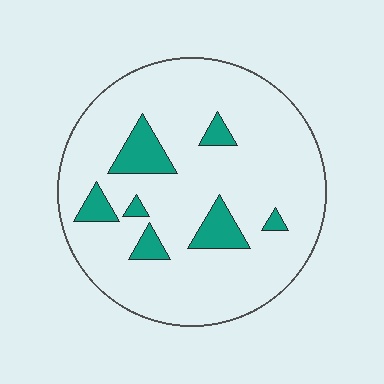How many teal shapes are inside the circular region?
7.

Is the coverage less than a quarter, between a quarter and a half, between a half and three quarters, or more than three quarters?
Less than a quarter.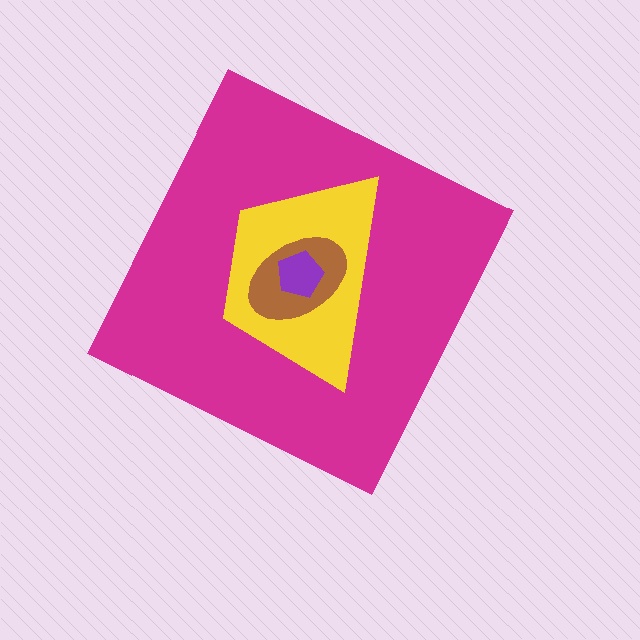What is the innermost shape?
The purple pentagon.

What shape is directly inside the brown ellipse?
The purple pentagon.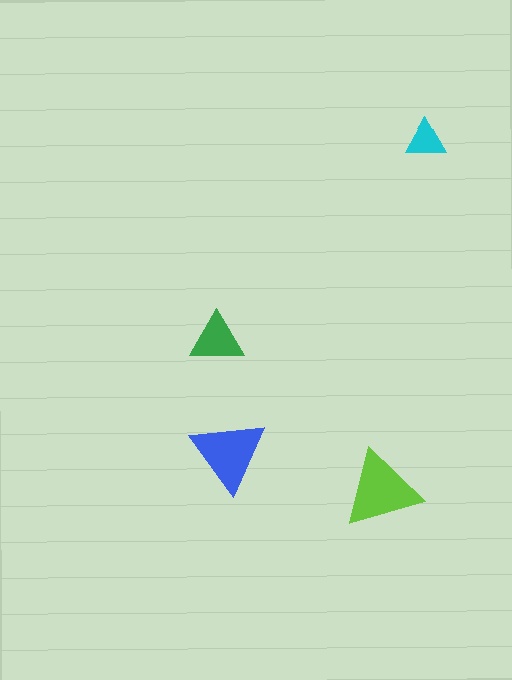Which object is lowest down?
The lime triangle is bottommost.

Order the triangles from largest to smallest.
the lime one, the blue one, the green one, the cyan one.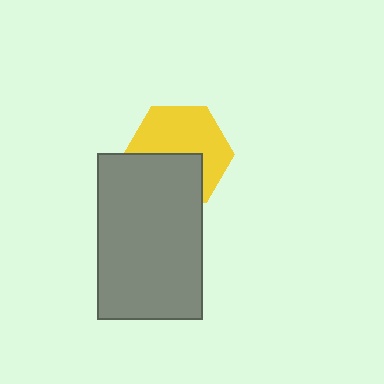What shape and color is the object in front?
The object in front is a gray rectangle.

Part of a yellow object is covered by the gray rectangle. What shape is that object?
It is a hexagon.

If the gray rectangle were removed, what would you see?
You would see the complete yellow hexagon.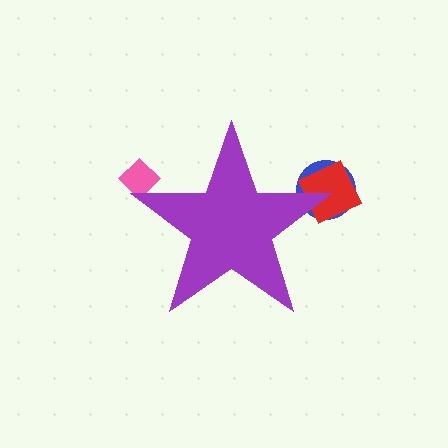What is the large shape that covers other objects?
A purple star.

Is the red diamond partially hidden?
Yes, the red diamond is partially hidden behind the purple star.